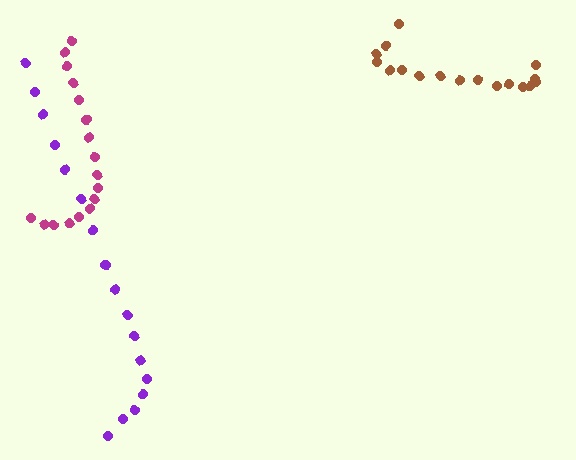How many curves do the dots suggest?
There are 3 distinct paths.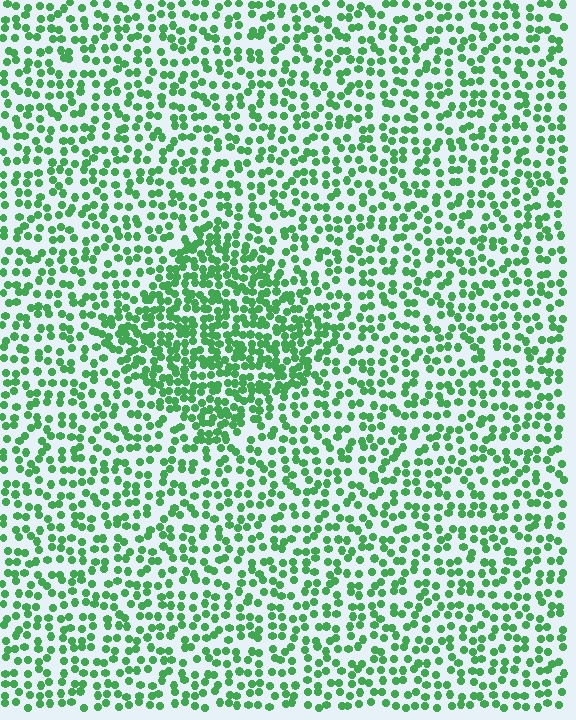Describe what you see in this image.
The image contains small green elements arranged at two different densities. A diamond-shaped region is visible where the elements are more densely packed than the surrounding area.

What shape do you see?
I see a diamond.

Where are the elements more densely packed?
The elements are more densely packed inside the diamond boundary.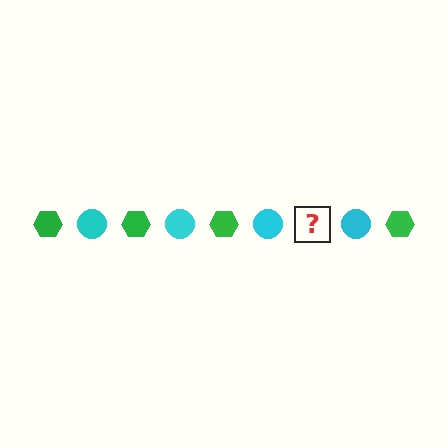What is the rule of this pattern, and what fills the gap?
The rule is that the pattern alternates between green hexagon and cyan circle. The gap should be filled with a green hexagon.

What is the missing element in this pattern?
The missing element is a green hexagon.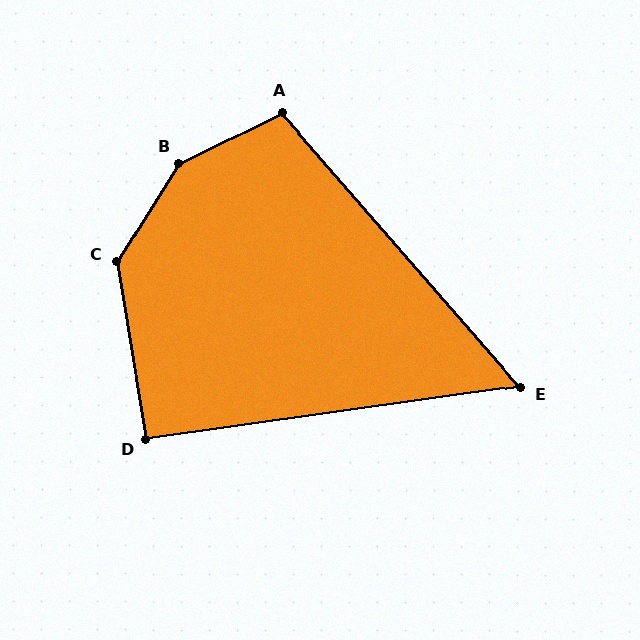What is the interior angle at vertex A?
Approximately 105 degrees (obtuse).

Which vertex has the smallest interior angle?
E, at approximately 57 degrees.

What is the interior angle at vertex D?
Approximately 91 degrees (approximately right).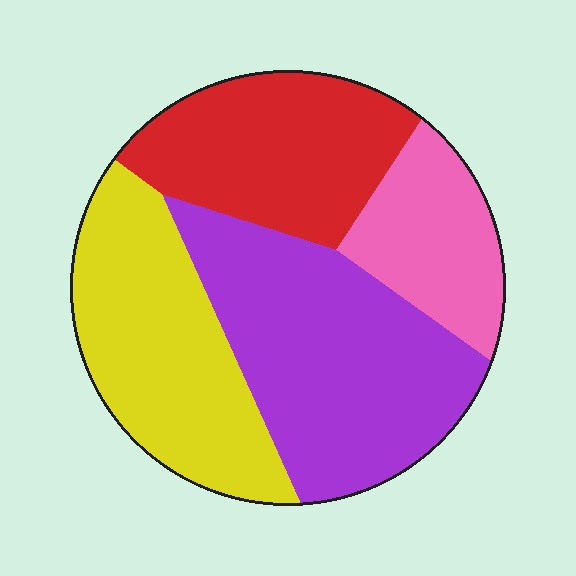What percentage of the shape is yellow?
Yellow takes up about one quarter (1/4) of the shape.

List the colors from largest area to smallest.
From largest to smallest: purple, yellow, red, pink.